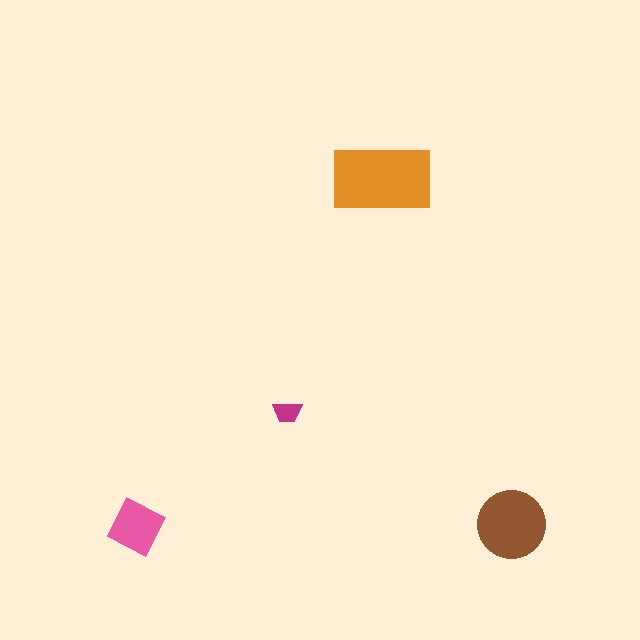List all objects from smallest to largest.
The magenta trapezoid, the pink square, the brown circle, the orange rectangle.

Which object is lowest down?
The pink square is bottommost.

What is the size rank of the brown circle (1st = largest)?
2nd.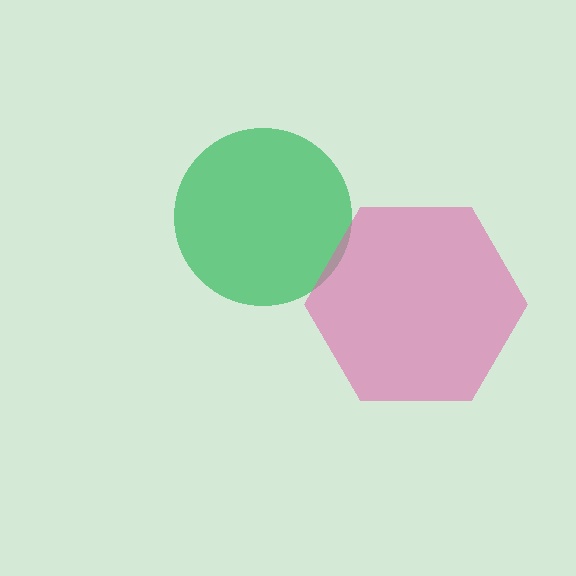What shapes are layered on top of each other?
The layered shapes are: a green circle, a pink hexagon.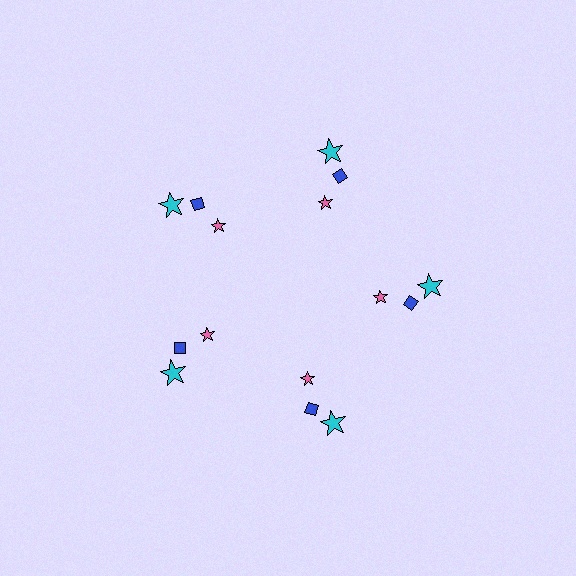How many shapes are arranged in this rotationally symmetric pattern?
There are 15 shapes, arranged in 5 groups of 3.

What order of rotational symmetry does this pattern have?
This pattern has 5-fold rotational symmetry.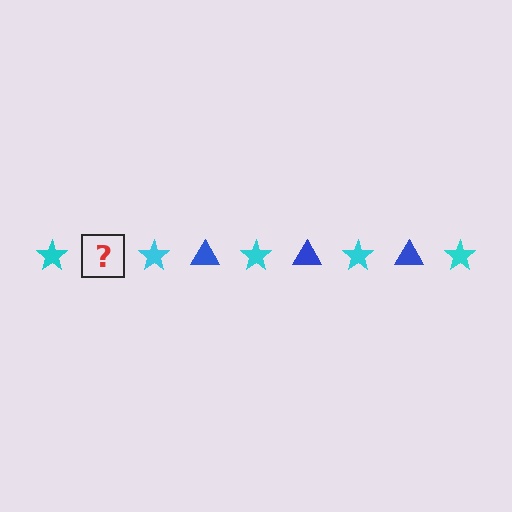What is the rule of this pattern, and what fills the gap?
The rule is that the pattern alternates between cyan star and blue triangle. The gap should be filled with a blue triangle.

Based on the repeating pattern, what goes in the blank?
The blank should be a blue triangle.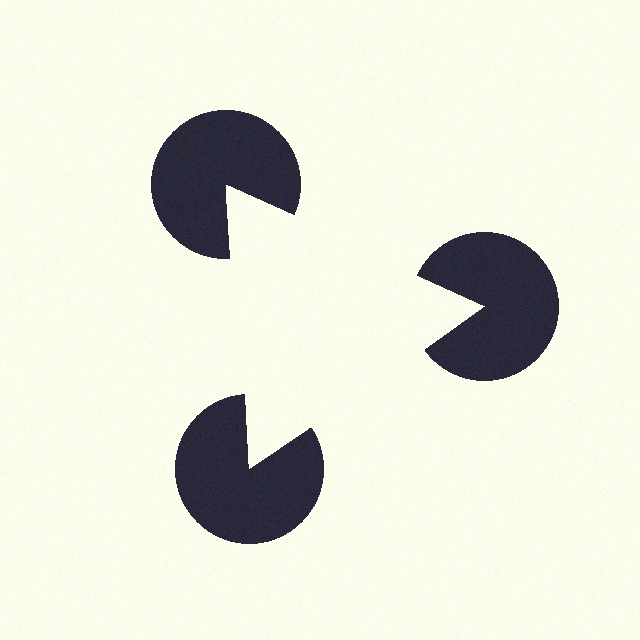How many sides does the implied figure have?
3 sides.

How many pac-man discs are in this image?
There are 3 — one at each vertex of the illusory triangle.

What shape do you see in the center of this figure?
An illusory triangle — its edges are inferred from the aligned wedge cuts in the pac-man discs, not physically drawn.